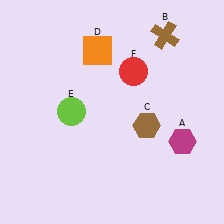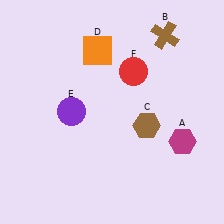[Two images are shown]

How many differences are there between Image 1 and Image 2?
There is 1 difference between the two images.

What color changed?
The circle (E) changed from lime in Image 1 to purple in Image 2.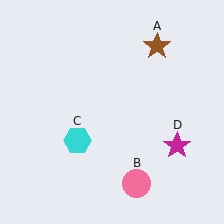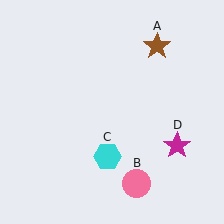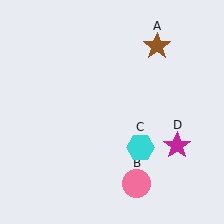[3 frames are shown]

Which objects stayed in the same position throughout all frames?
Brown star (object A) and pink circle (object B) and magenta star (object D) remained stationary.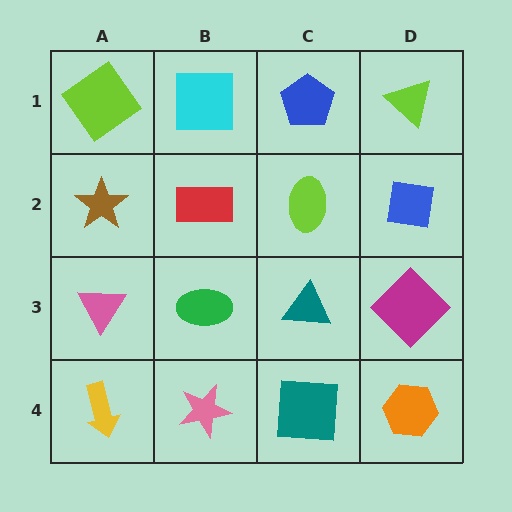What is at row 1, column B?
A cyan square.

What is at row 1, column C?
A blue pentagon.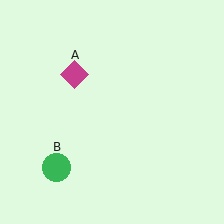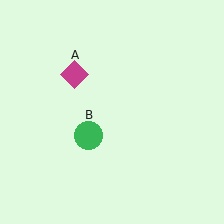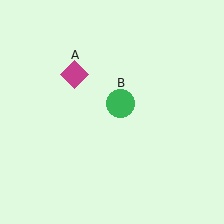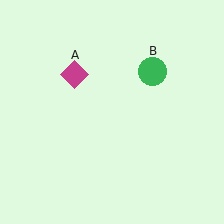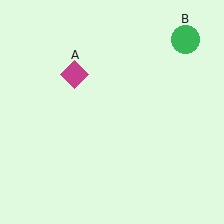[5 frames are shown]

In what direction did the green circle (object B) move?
The green circle (object B) moved up and to the right.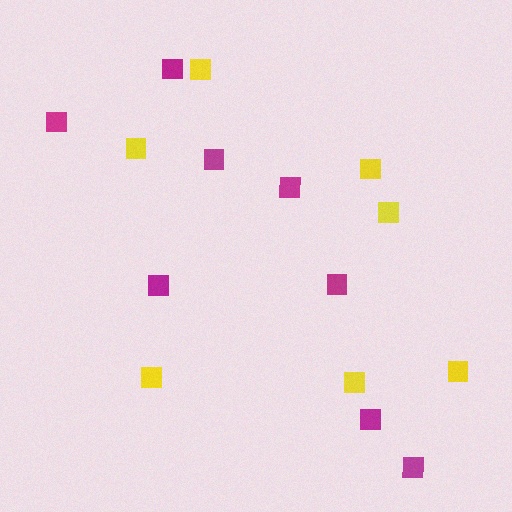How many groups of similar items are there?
There are 2 groups: one group of magenta squares (8) and one group of yellow squares (7).